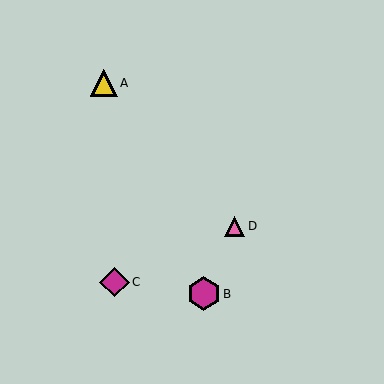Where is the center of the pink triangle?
The center of the pink triangle is at (235, 226).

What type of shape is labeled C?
Shape C is a magenta diamond.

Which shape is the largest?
The magenta hexagon (labeled B) is the largest.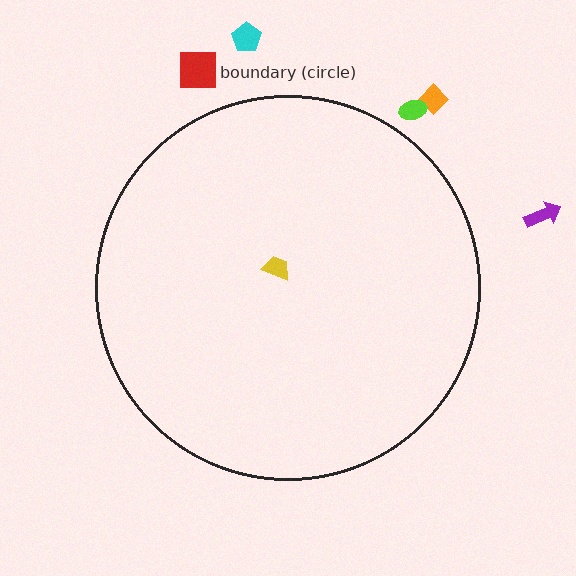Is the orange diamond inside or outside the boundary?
Outside.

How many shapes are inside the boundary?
1 inside, 5 outside.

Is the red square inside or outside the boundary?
Outside.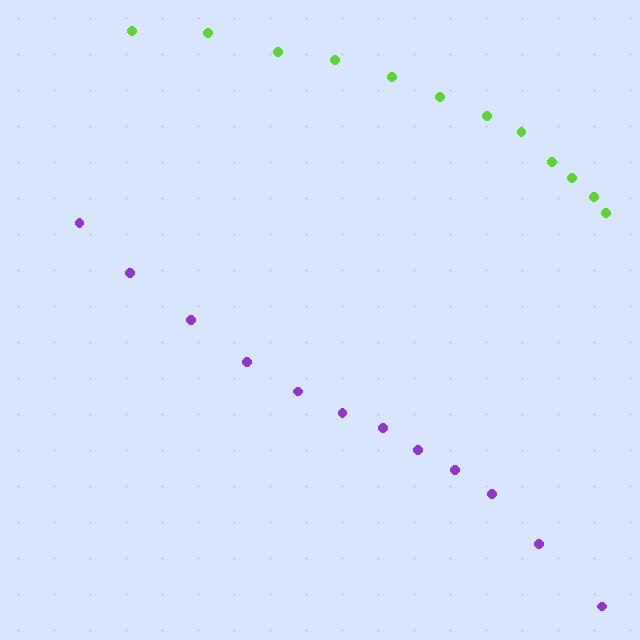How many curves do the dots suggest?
There are 2 distinct paths.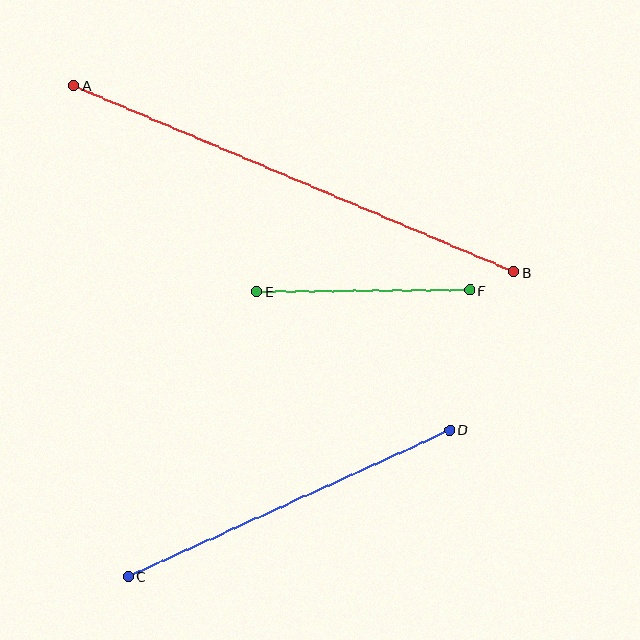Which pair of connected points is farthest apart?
Points A and B are farthest apart.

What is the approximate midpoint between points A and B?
The midpoint is at approximately (294, 179) pixels.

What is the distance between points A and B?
The distance is approximately 478 pixels.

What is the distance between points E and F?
The distance is approximately 212 pixels.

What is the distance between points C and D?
The distance is approximately 353 pixels.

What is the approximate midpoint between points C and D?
The midpoint is at approximately (289, 503) pixels.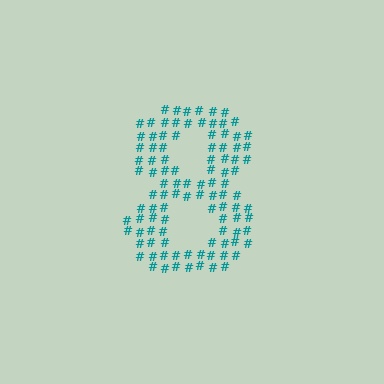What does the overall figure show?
The overall figure shows the digit 8.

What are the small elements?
The small elements are hash symbols.